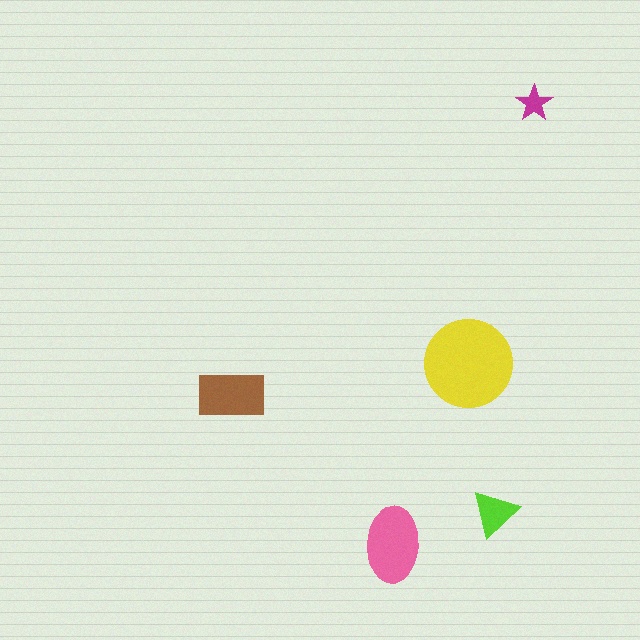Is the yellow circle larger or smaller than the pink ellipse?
Larger.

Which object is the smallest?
The magenta star.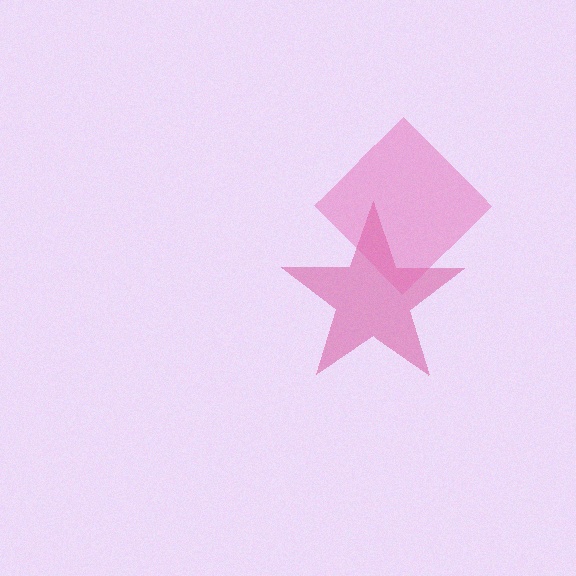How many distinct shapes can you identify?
There are 2 distinct shapes: a magenta star, a pink diamond.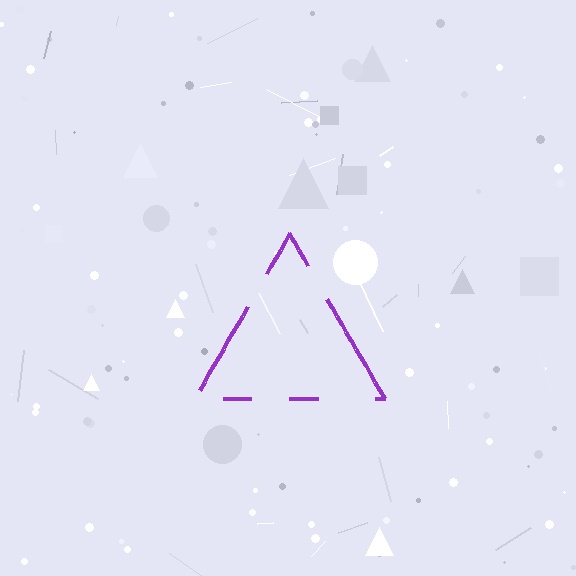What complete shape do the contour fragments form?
The contour fragments form a triangle.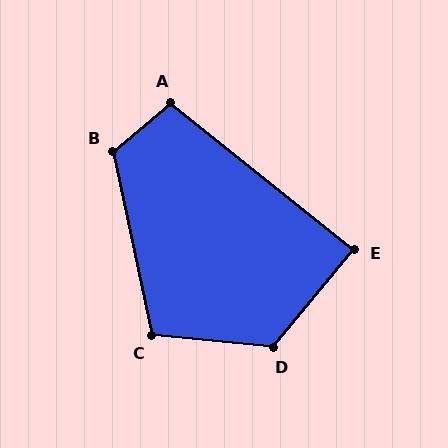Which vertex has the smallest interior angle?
E, at approximately 89 degrees.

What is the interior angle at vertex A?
Approximately 101 degrees (obtuse).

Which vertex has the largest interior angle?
D, at approximately 124 degrees.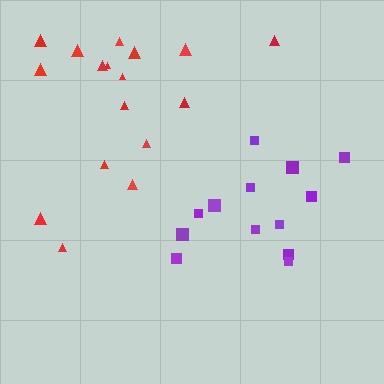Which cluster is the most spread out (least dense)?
Red.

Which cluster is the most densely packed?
Purple.